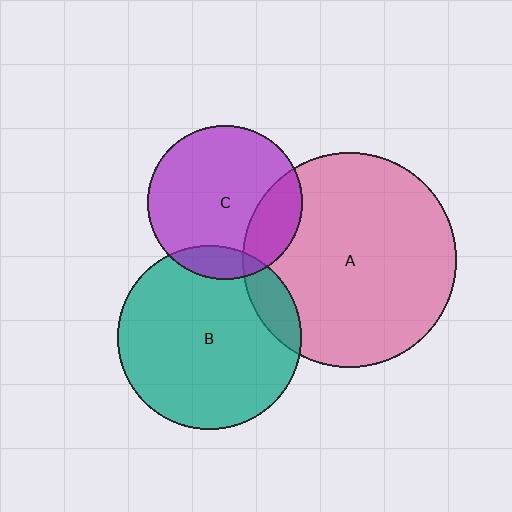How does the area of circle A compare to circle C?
Approximately 1.9 times.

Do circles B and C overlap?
Yes.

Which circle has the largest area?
Circle A (pink).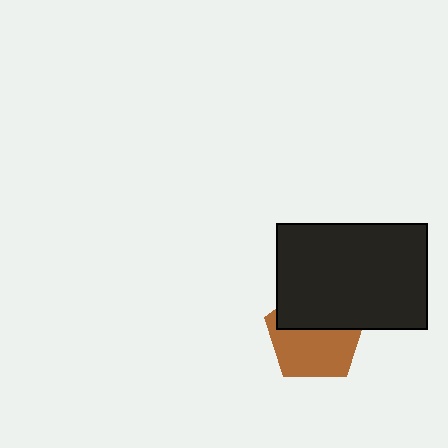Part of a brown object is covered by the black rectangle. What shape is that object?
It is a pentagon.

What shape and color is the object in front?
The object in front is a black rectangle.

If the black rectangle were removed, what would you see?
You would see the complete brown pentagon.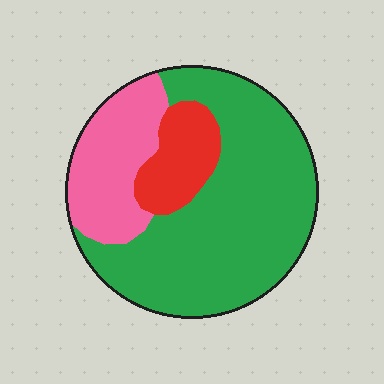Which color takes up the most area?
Green, at roughly 65%.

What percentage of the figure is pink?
Pink covers around 25% of the figure.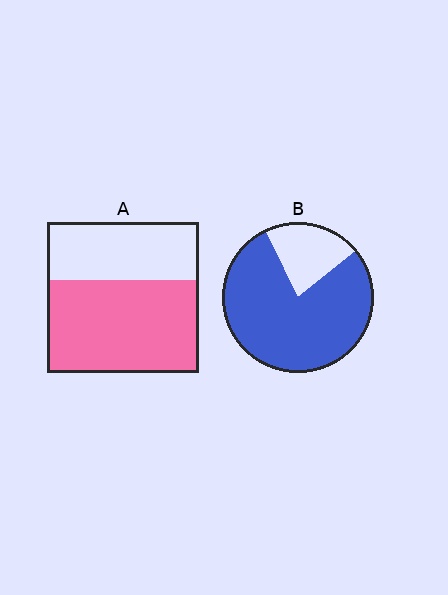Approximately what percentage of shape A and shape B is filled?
A is approximately 60% and B is approximately 80%.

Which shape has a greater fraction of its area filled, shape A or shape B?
Shape B.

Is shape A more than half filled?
Yes.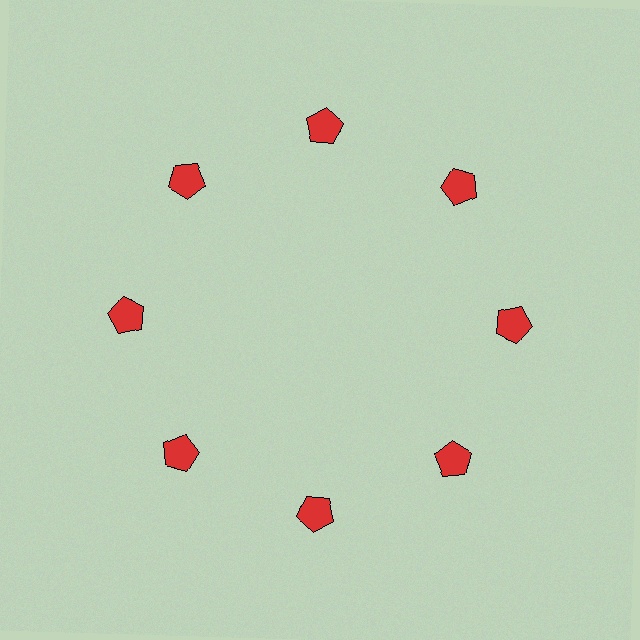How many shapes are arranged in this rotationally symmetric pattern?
There are 8 shapes, arranged in 8 groups of 1.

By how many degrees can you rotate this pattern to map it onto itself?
The pattern maps onto itself every 45 degrees of rotation.